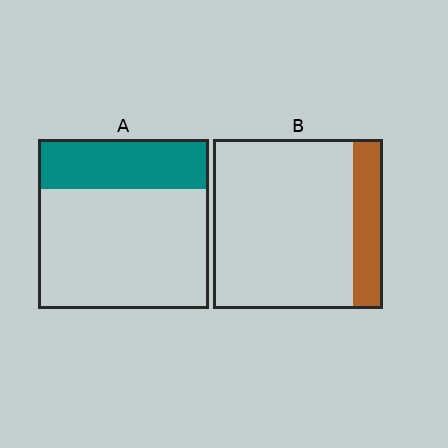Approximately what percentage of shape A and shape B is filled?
A is approximately 30% and B is approximately 20%.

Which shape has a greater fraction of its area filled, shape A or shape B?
Shape A.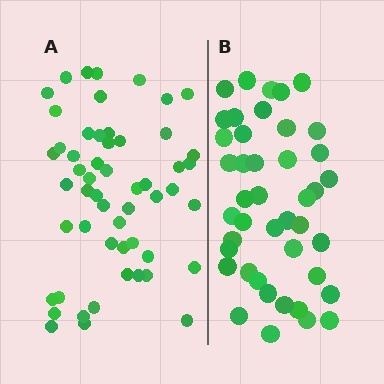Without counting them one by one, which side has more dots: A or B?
Region A (the left region) has more dots.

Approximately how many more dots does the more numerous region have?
Region A has roughly 12 or so more dots than region B.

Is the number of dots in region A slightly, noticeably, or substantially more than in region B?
Region A has noticeably more, but not dramatically so. The ratio is roughly 1.3 to 1.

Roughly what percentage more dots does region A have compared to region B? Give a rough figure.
About 25% more.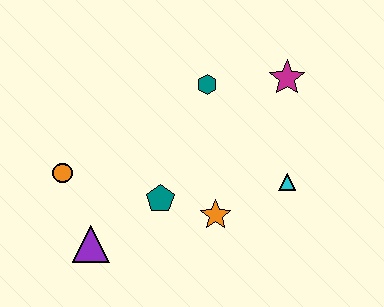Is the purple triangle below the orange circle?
Yes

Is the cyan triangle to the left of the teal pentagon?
No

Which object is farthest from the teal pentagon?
The magenta star is farthest from the teal pentagon.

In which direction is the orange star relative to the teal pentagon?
The orange star is to the right of the teal pentagon.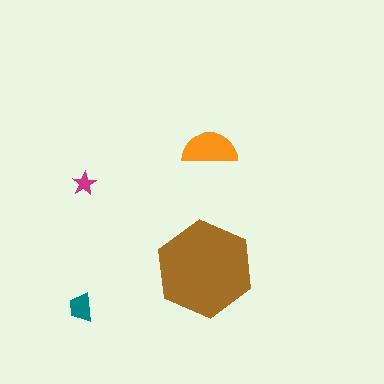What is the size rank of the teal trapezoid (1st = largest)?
3rd.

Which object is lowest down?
The teal trapezoid is bottommost.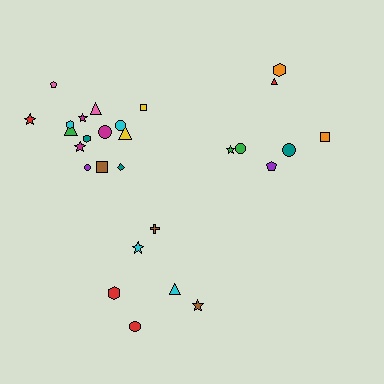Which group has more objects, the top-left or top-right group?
The top-left group.